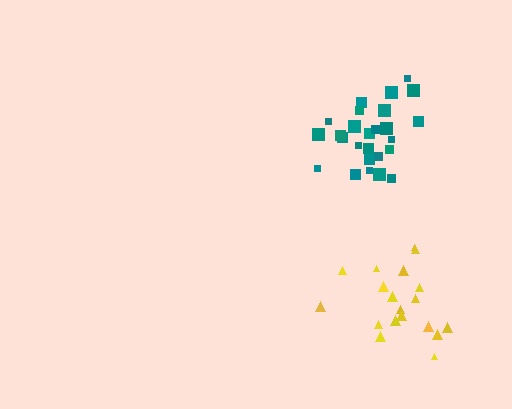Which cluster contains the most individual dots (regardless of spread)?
Teal (26).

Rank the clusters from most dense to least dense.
teal, yellow.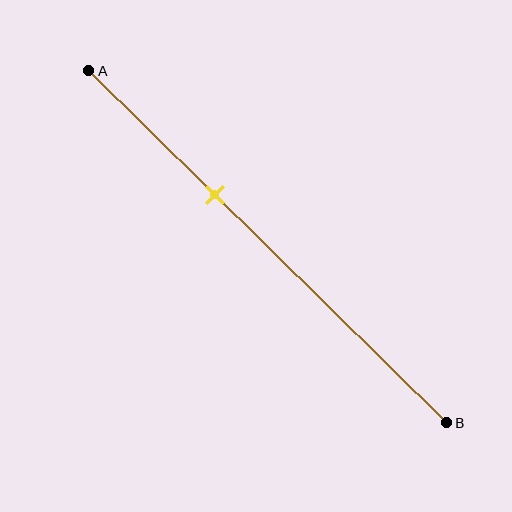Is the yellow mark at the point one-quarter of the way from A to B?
No, the mark is at about 35% from A, not at the 25% one-quarter point.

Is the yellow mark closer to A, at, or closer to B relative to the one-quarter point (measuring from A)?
The yellow mark is closer to point B than the one-quarter point of segment AB.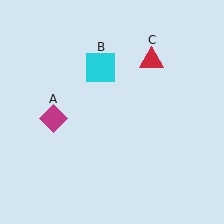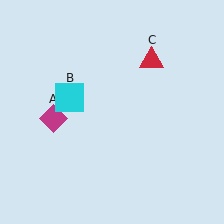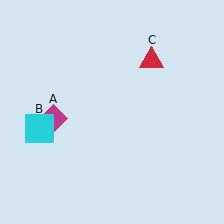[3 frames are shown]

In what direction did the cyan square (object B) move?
The cyan square (object B) moved down and to the left.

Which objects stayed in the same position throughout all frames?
Magenta diamond (object A) and red triangle (object C) remained stationary.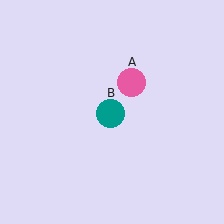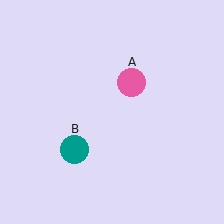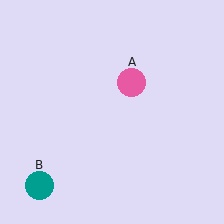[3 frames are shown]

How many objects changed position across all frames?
1 object changed position: teal circle (object B).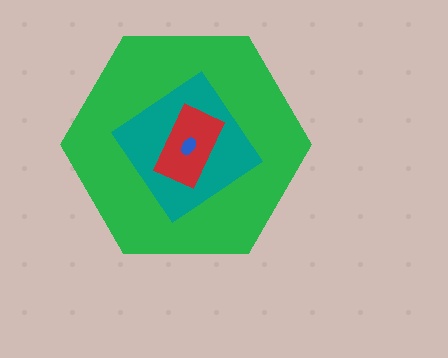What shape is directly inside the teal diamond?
The red rectangle.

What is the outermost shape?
The green hexagon.